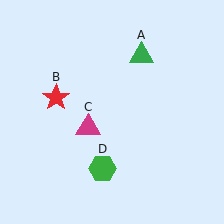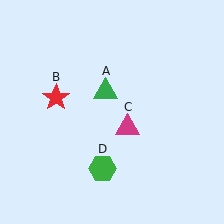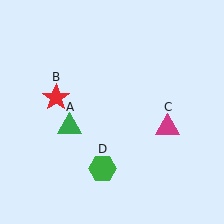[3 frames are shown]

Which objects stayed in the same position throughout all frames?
Red star (object B) and green hexagon (object D) remained stationary.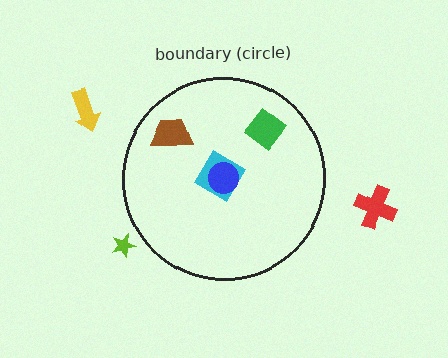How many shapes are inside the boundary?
4 inside, 3 outside.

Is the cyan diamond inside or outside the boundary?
Inside.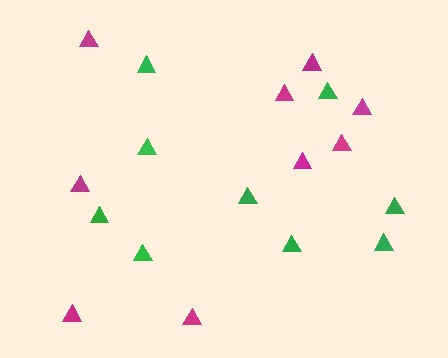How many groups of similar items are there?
There are 2 groups: one group of green triangles (9) and one group of magenta triangles (9).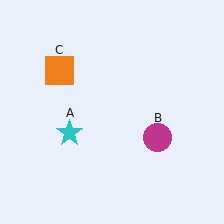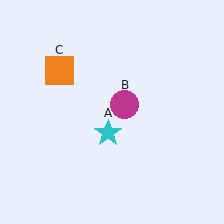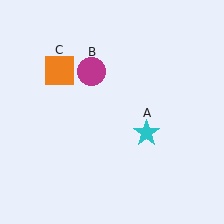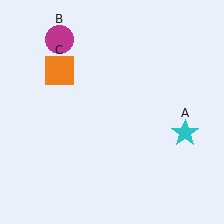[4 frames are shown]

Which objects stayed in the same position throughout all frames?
Orange square (object C) remained stationary.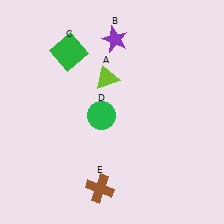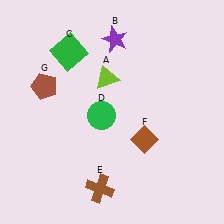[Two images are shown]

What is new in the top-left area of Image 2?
A brown pentagon (G) was added in the top-left area of Image 2.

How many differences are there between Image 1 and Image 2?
There are 2 differences between the two images.